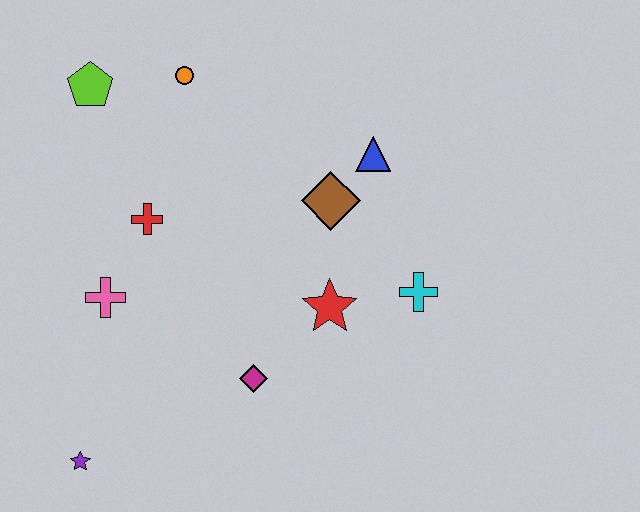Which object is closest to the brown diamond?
The blue triangle is closest to the brown diamond.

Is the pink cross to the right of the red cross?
No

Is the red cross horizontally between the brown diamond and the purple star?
Yes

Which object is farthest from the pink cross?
The cyan cross is farthest from the pink cross.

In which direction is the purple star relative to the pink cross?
The purple star is below the pink cross.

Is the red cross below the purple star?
No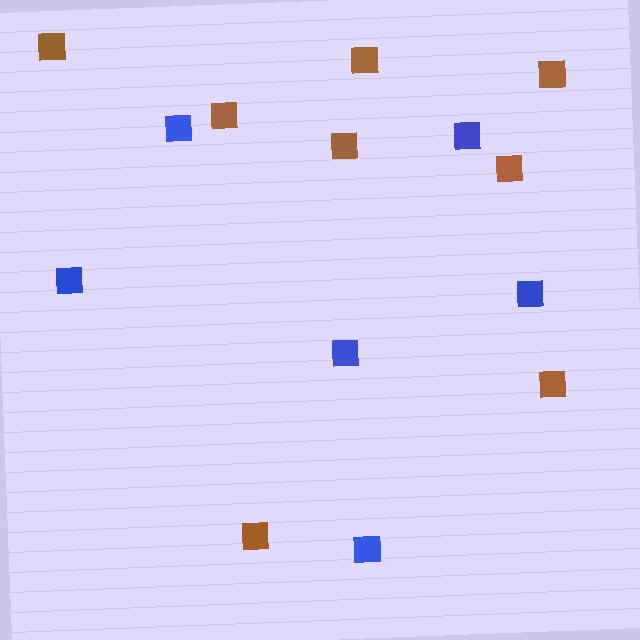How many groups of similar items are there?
There are 2 groups: one group of blue squares (6) and one group of brown squares (8).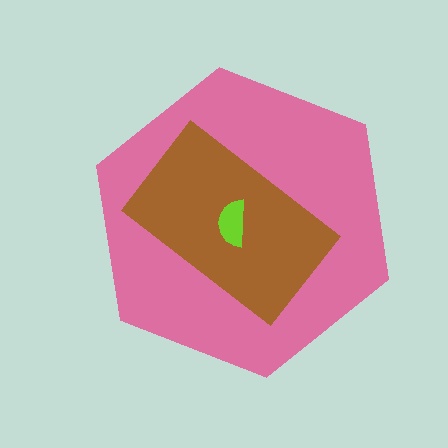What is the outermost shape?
The pink hexagon.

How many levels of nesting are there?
3.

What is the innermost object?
The lime semicircle.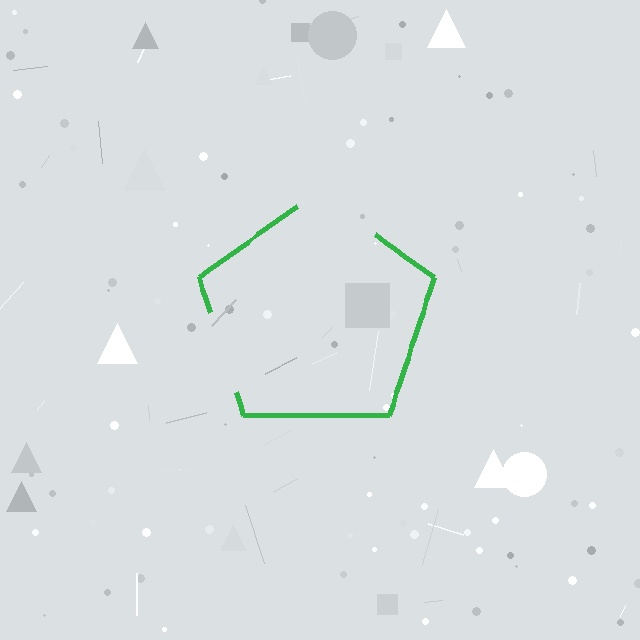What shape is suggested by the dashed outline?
The dashed outline suggests a pentagon.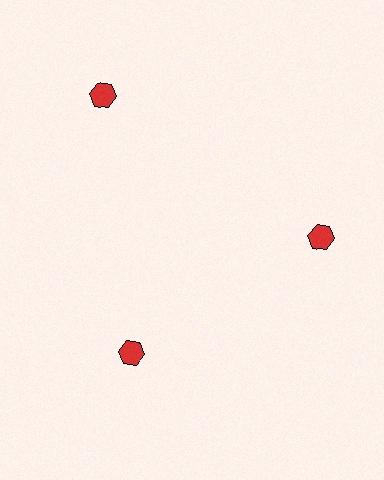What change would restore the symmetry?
The symmetry would be restored by moving it inward, back onto the ring so that all 3 hexagons sit at equal angles and equal distance from the center.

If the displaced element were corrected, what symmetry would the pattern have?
It would have 3-fold rotational symmetry — the pattern would map onto itself every 120 degrees.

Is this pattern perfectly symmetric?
No. The 3 red hexagons are arranged in a ring, but one element near the 11 o'clock position is pushed outward from the center, breaking the 3-fold rotational symmetry.